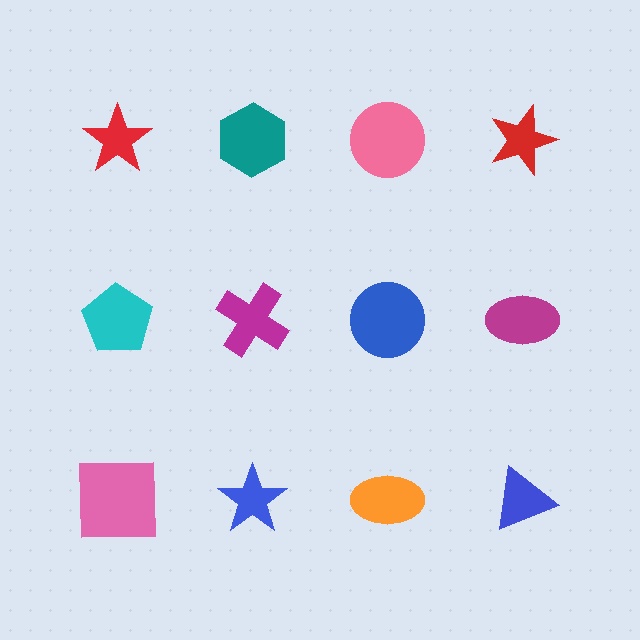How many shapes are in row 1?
4 shapes.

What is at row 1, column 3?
A pink circle.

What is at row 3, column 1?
A pink square.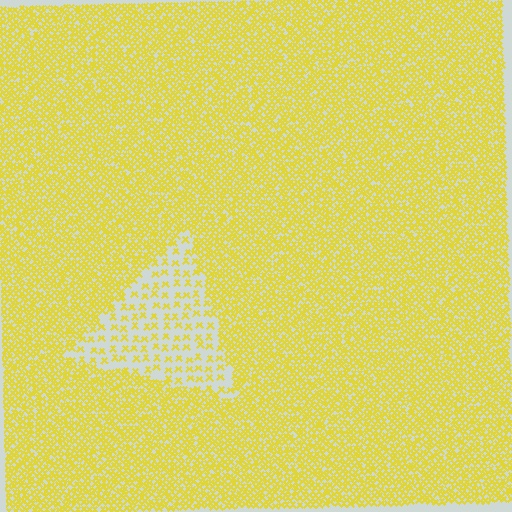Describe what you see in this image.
The image contains small yellow elements arranged at two different densities. A triangle-shaped region is visible where the elements are less densely packed than the surrounding area.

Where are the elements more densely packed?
The elements are more densely packed outside the triangle boundary.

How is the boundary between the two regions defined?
The boundary is defined by a change in element density (approximately 2.9x ratio). All elements are the same color, size, and shape.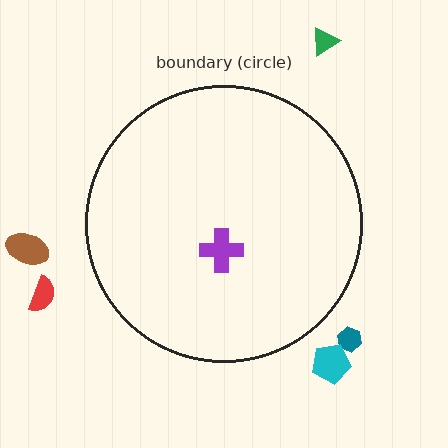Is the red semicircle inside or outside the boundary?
Outside.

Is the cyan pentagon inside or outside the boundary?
Outside.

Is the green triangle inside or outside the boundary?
Outside.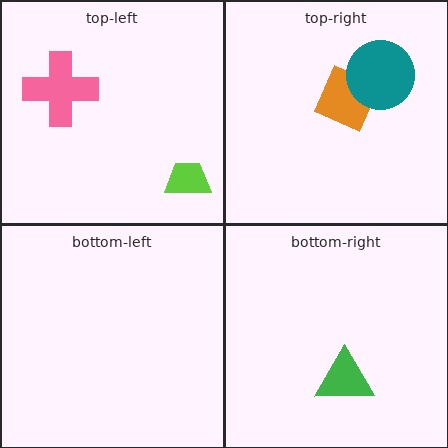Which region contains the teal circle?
The top-right region.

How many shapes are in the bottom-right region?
1.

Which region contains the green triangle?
The bottom-right region.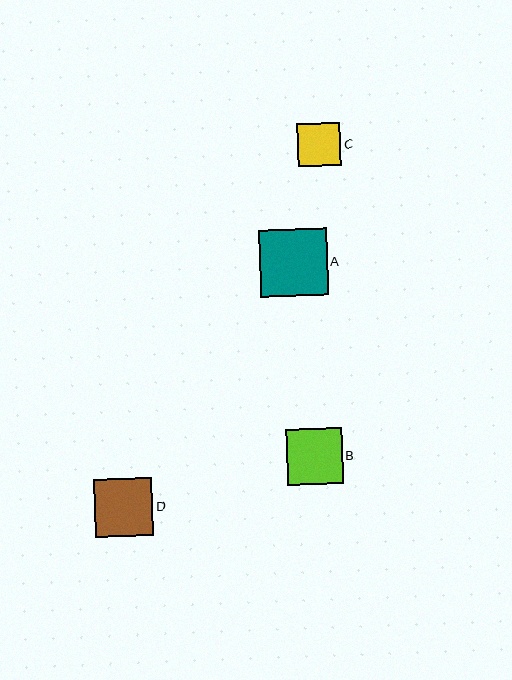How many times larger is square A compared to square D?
Square A is approximately 1.2 times the size of square D.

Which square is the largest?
Square A is the largest with a size of approximately 68 pixels.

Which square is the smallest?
Square C is the smallest with a size of approximately 43 pixels.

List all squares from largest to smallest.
From largest to smallest: A, D, B, C.